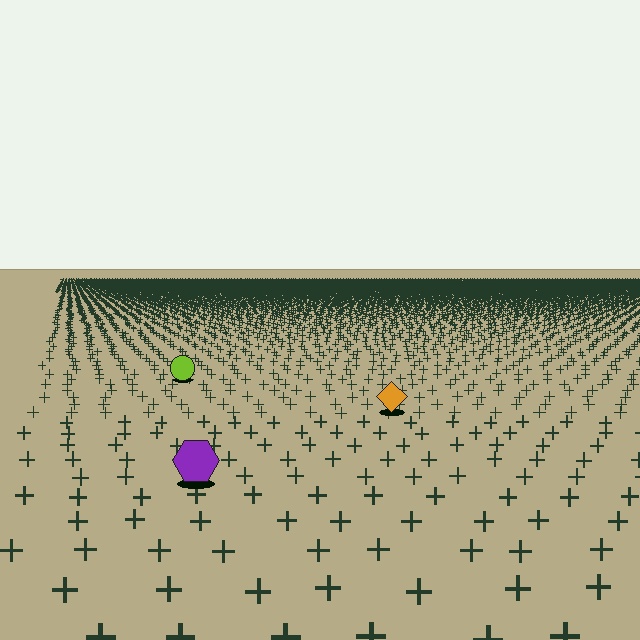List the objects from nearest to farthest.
From nearest to farthest: the purple hexagon, the orange diamond, the lime circle.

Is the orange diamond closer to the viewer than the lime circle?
Yes. The orange diamond is closer — you can tell from the texture gradient: the ground texture is coarser near it.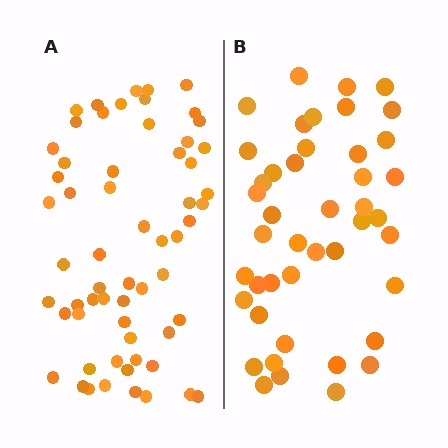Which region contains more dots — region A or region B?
Region A (the left region) has more dots.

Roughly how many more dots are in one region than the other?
Region A has approximately 15 more dots than region B.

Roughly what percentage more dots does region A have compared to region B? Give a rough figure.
About 35% more.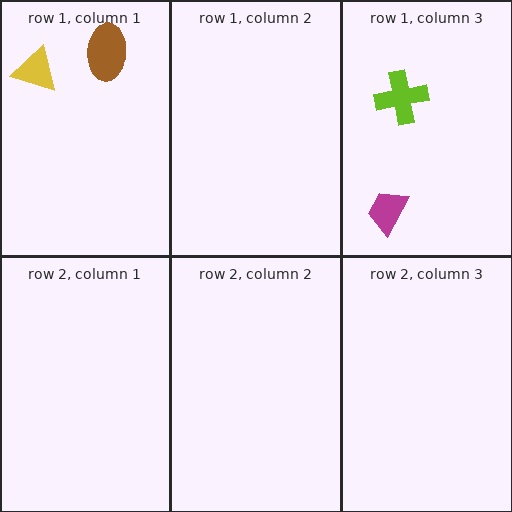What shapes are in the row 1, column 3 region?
The magenta trapezoid, the lime cross.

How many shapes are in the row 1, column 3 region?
2.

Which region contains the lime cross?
The row 1, column 3 region.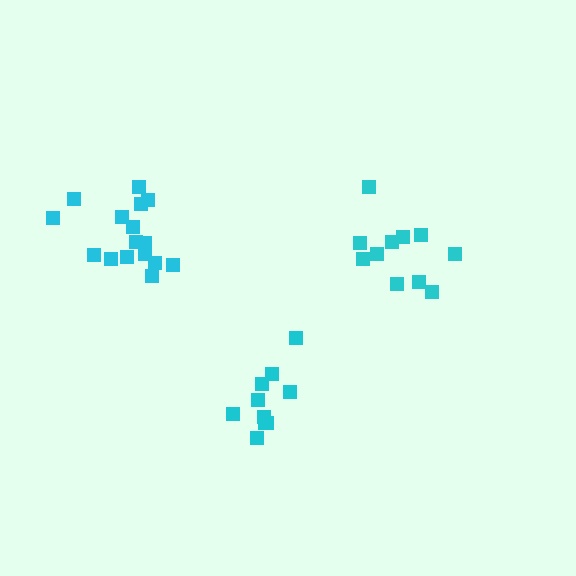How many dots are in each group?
Group 1: 11 dots, Group 2: 10 dots, Group 3: 16 dots (37 total).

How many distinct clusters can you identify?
There are 3 distinct clusters.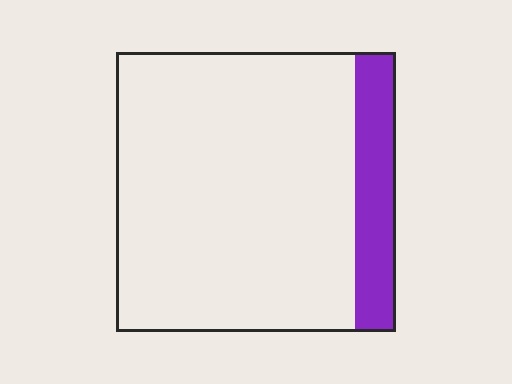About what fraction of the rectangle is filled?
About one sixth (1/6).